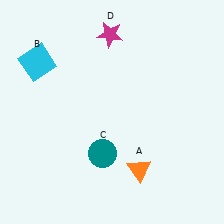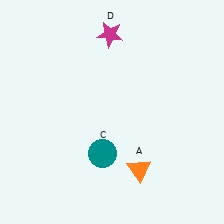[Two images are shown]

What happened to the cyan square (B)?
The cyan square (B) was removed in Image 2. It was in the top-left area of Image 1.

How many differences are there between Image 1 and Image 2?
There is 1 difference between the two images.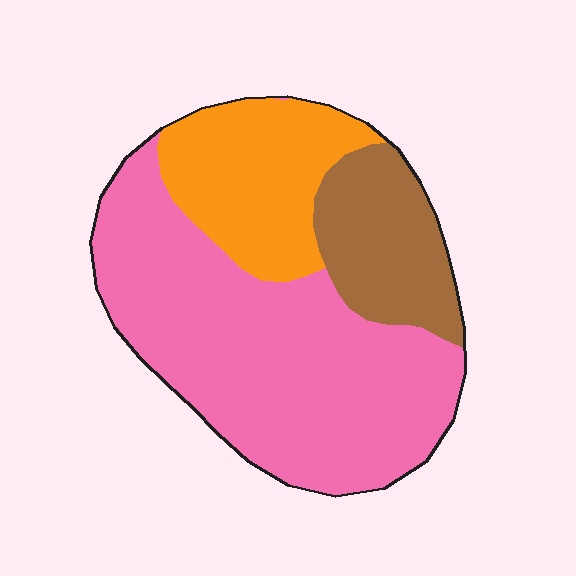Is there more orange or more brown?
Orange.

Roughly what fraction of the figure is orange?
Orange takes up between a sixth and a third of the figure.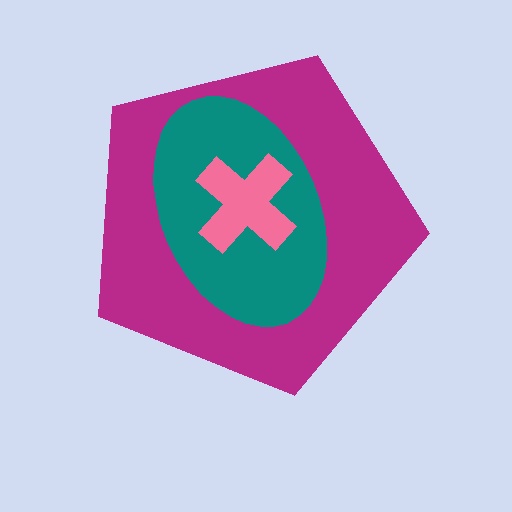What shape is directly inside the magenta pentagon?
The teal ellipse.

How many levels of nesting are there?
3.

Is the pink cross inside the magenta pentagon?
Yes.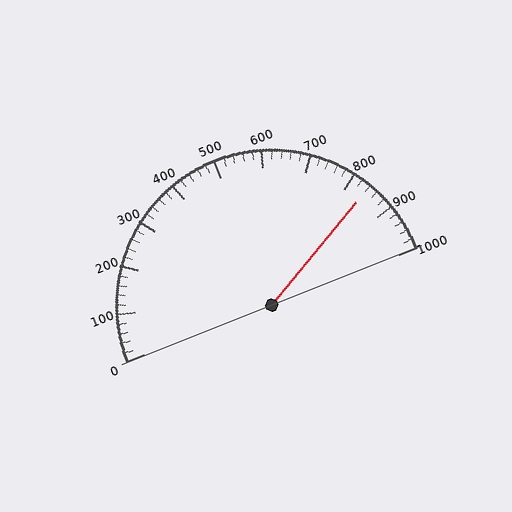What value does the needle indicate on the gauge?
The needle indicates approximately 840.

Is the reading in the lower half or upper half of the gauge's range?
The reading is in the upper half of the range (0 to 1000).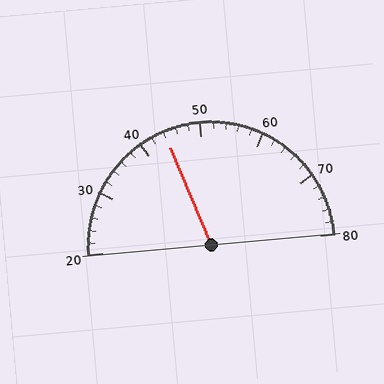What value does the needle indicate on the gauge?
The needle indicates approximately 44.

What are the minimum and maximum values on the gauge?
The gauge ranges from 20 to 80.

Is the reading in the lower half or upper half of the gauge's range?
The reading is in the lower half of the range (20 to 80).